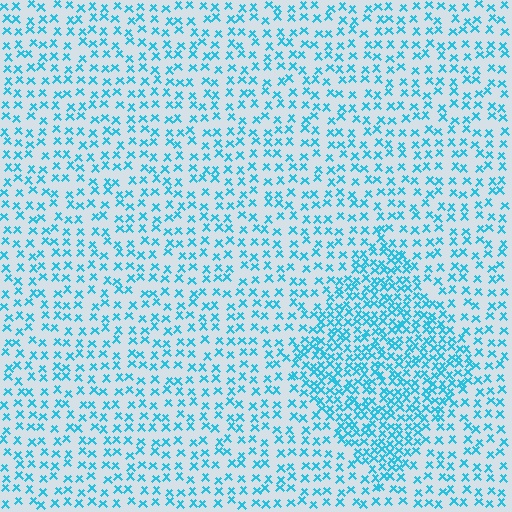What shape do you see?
I see a diamond.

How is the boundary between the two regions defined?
The boundary is defined by a change in element density (approximately 2.1x ratio). All elements are the same color, size, and shape.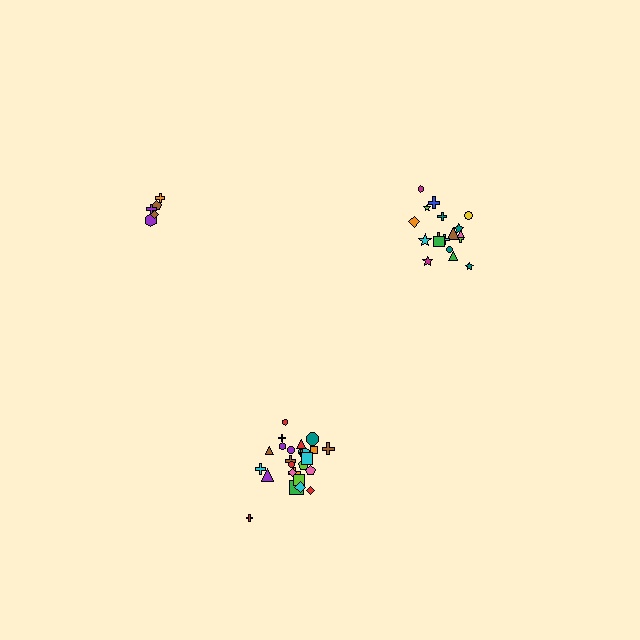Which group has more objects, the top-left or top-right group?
The top-right group.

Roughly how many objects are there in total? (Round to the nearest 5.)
Roughly 50 objects in total.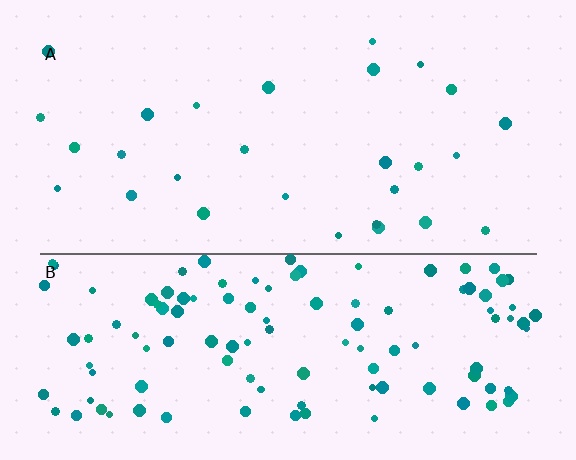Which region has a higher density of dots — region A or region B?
B (the bottom).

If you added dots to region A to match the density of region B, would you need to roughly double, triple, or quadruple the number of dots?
Approximately quadruple.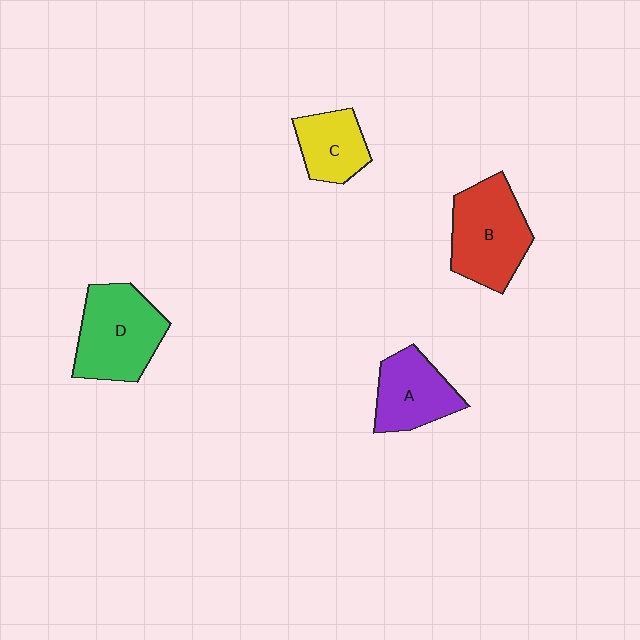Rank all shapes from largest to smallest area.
From largest to smallest: D (green), B (red), A (purple), C (yellow).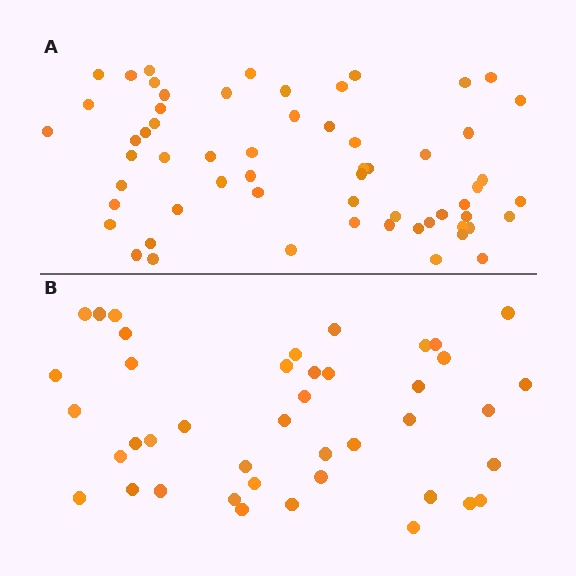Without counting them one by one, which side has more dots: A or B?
Region A (the top region) has more dots.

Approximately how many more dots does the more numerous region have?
Region A has approximately 20 more dots than region B.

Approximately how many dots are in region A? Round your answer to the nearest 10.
About 60 dots.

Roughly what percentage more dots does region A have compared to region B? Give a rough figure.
About 45% more.